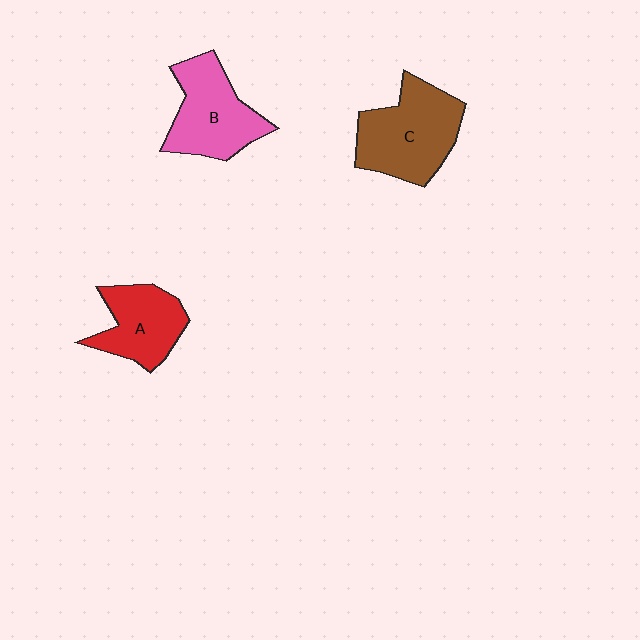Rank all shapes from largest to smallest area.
From largest to smallest: C (brown), B (pink), A (red).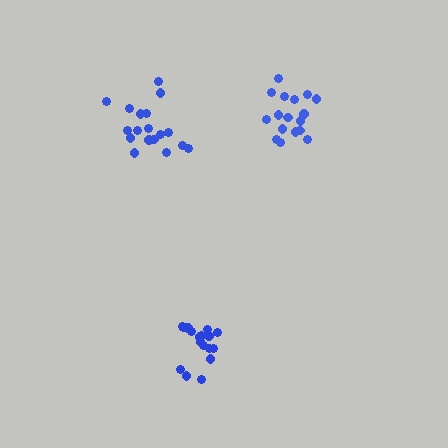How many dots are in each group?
Group 1: 17 dots, Group 2: 17 dots, Group 3: 18 dots (52 total).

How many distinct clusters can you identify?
There are 3 distinct clusters.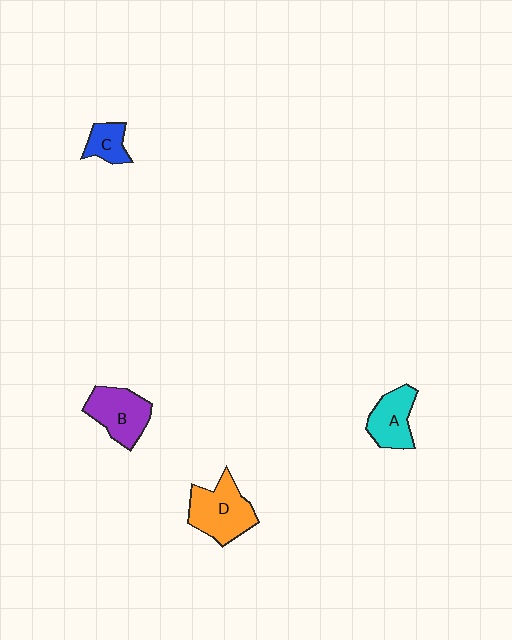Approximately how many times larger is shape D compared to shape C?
Approximately 2.2 times.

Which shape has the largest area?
Shape D (orange).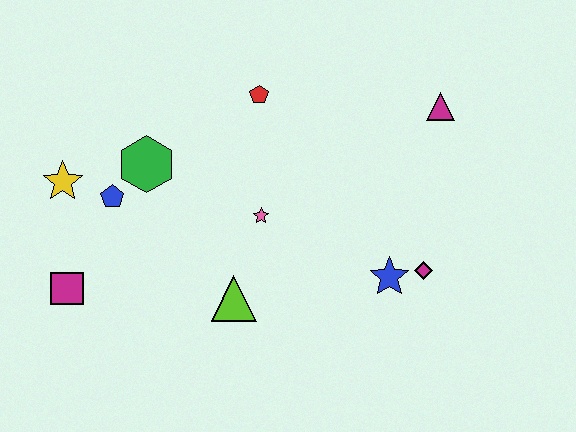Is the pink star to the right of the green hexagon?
Yes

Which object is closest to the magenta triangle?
The magenta diamond is closest to the magenta triangle.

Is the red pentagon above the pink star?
Yes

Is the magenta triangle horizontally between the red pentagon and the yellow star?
No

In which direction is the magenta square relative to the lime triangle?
The magenta square is to the left of the lime triangle.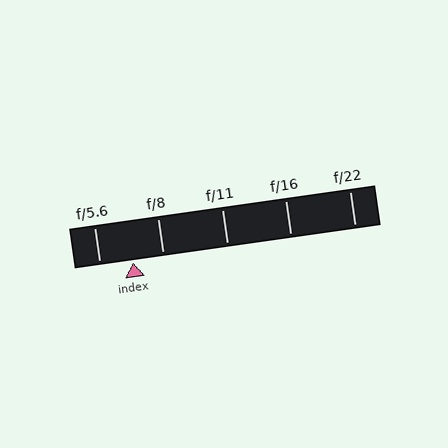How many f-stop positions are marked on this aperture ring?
There are 5 f-stop positions marked.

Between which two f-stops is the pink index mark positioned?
The index mark is between f/5.6 and f/8.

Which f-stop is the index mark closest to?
The index mark is closest to f/8.